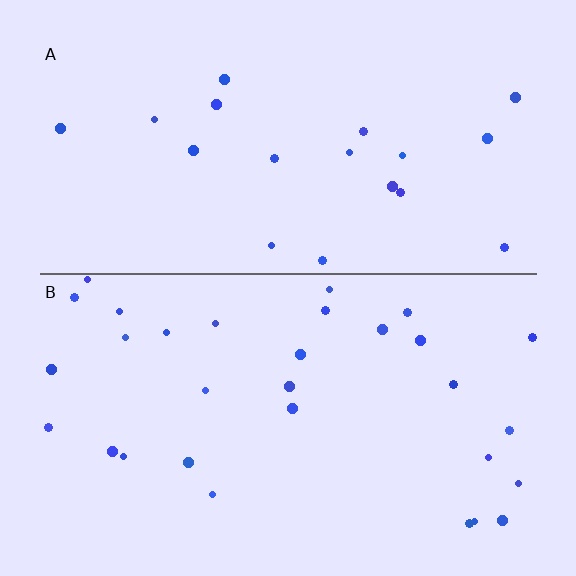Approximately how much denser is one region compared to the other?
Approximately 1.6× — region B over region A.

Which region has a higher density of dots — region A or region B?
B (the bottom).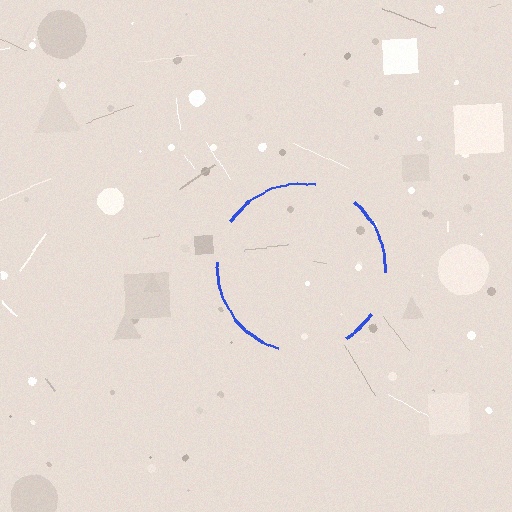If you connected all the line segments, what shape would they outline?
They would outline a circle.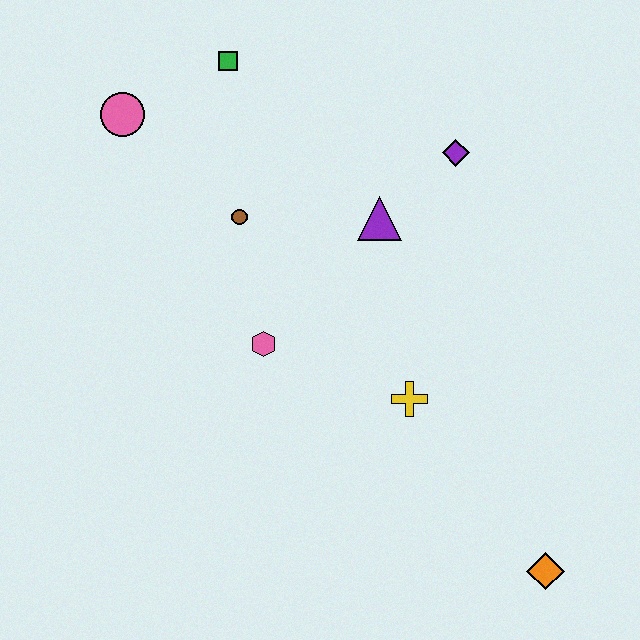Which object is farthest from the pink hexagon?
The orange diamond is farthest from the pink hexagon.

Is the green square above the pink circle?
Yes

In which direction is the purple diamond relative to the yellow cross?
The purple diamond is above the yellow cross.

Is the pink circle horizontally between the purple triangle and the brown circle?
No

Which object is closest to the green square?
The pink circle is closest to the green square.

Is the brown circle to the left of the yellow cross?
Yes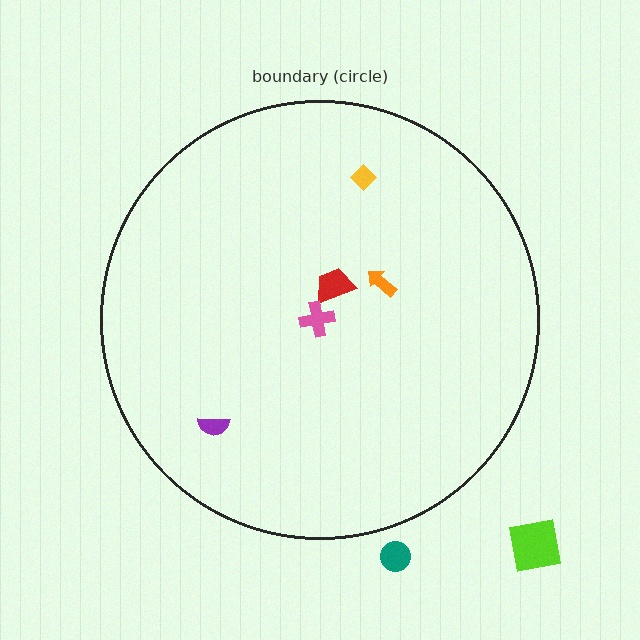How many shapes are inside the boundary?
5 inside, 2 outside.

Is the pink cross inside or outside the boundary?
Inside.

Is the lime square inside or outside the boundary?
Outside.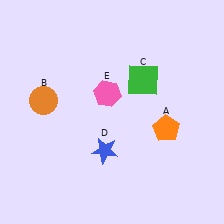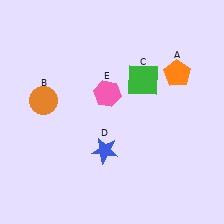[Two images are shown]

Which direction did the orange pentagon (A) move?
The orange pentagon (A) moved up.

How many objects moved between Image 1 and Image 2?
1 object moved between the two images.